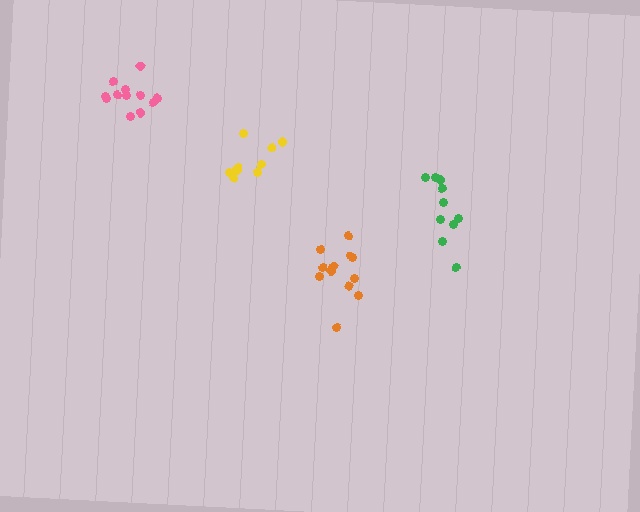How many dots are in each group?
Group 1: 12 dots, Group 2: 10 dots, Group 3: 9 dots, Group 4: 12 dots (43 total).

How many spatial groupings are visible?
There are 4 spatial groupings.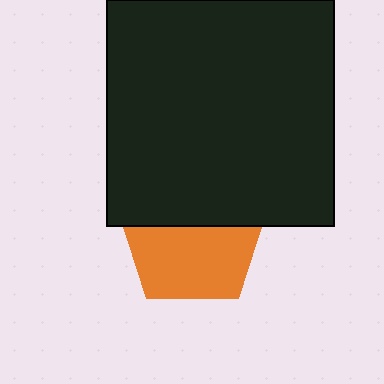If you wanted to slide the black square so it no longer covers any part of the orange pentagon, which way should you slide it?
Slide it up — that is the most direct way to separate the two shapes.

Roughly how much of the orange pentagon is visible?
About half of it is visible (roughly 57%).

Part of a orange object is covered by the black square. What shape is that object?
It is a pentagon.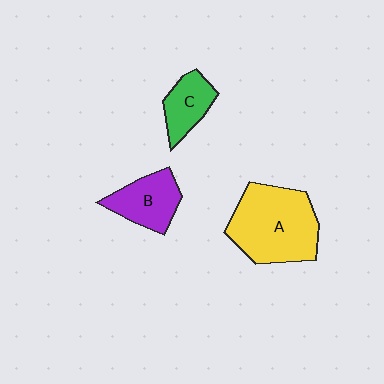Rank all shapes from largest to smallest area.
From largest to smallest: A (yellow), B (purple), C (green).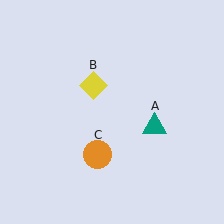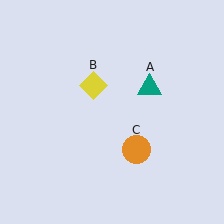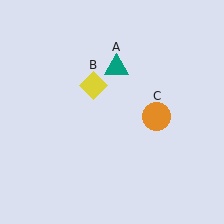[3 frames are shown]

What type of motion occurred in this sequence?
The teal triangle (object A), orange circle (object C) rotated counterclockwise around the center of the scene.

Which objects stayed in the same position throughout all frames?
Yellow diamond (object B) remained stationary.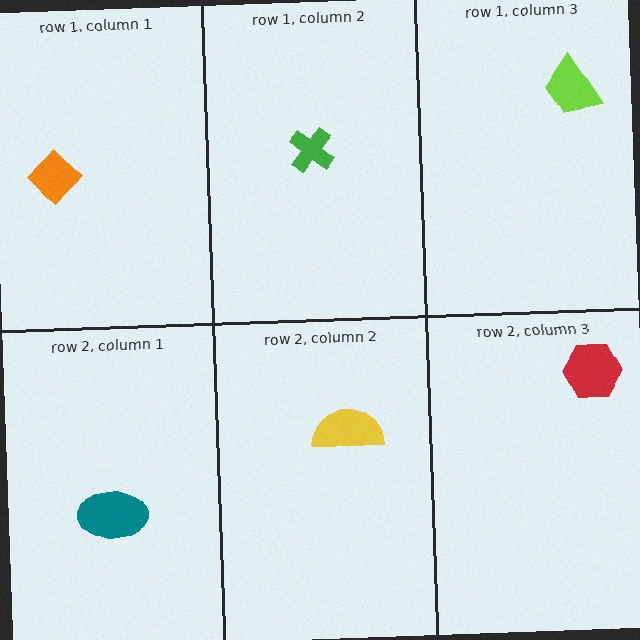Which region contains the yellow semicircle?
The row 2, column 2 region.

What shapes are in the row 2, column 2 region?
The yellow semicircle.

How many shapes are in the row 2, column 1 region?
1.